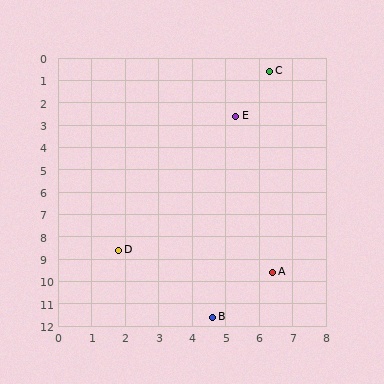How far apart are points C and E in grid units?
Points C and E are about 2.2 grid units apart.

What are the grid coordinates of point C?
Point C is at approximately (6.3, 0.6).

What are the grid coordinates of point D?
Point D is at approximately (1.8, 8.6).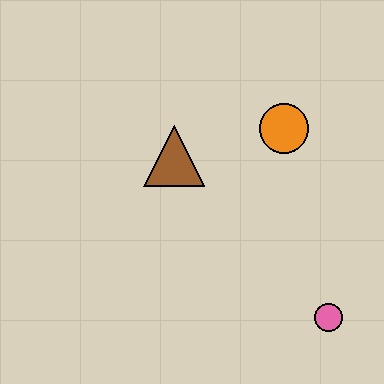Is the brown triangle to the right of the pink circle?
No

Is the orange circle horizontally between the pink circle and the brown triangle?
Yes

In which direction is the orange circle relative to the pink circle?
The orange circle is above the pink circle.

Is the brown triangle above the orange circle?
No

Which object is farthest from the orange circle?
The pink circle is farthest from the orange circle.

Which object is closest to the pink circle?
The orange circle is closest to the pink circle.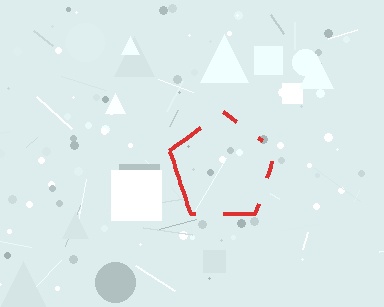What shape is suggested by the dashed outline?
The dashed outline suggests a pentagon.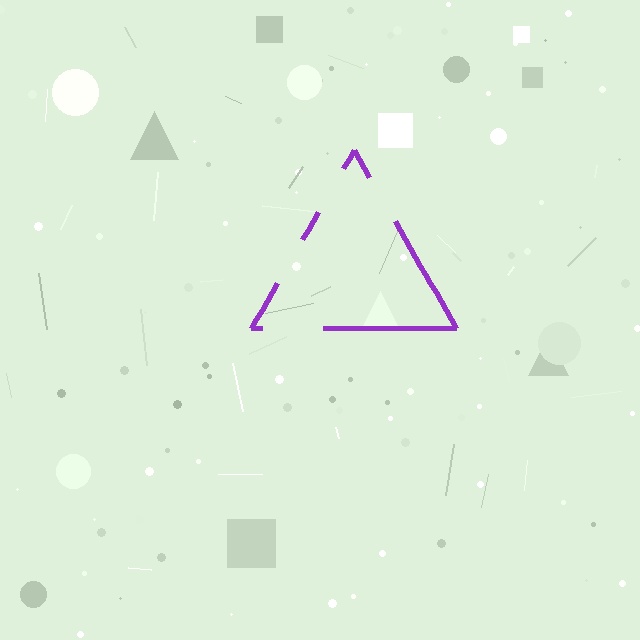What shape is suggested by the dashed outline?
The dashed outline suggests a triangle.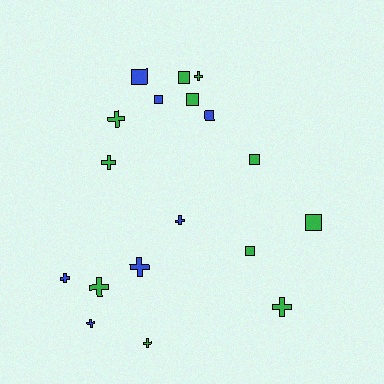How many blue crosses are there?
There are 4 blue crosses.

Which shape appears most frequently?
Cross, with 10 objects.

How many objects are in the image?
There are 18 objects.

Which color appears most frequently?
Green, with 11 objects.